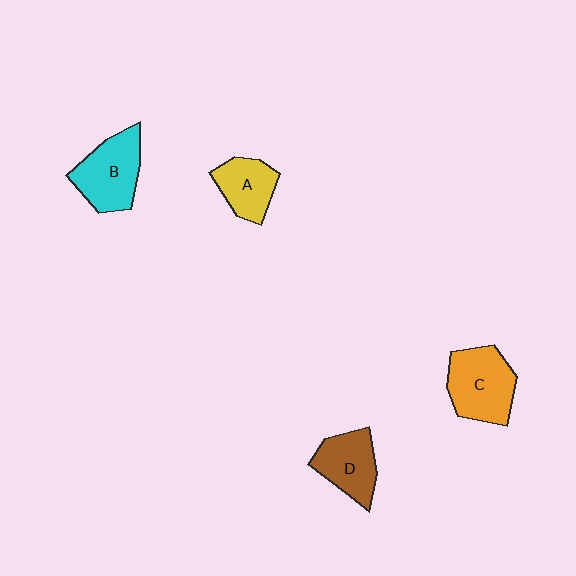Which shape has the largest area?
Shape C (orange).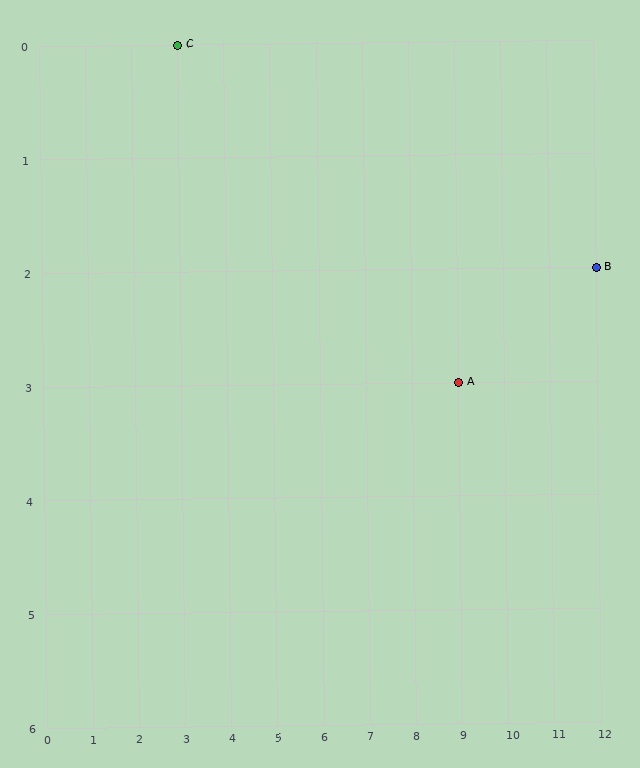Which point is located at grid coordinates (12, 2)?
Point B is at (12, 2).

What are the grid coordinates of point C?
Point C is at grid coordinates (3, 0).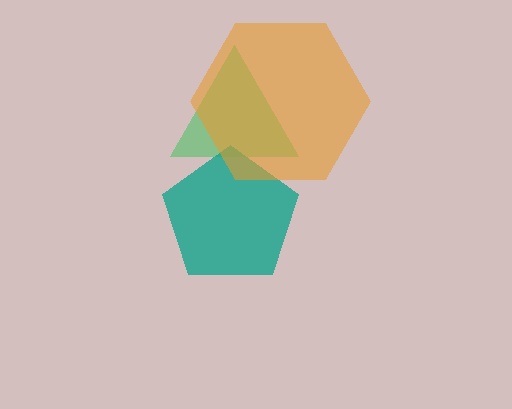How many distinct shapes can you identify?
There are 3 distinct shapes: a green triangle, a teal pentagon, an orange hexagon.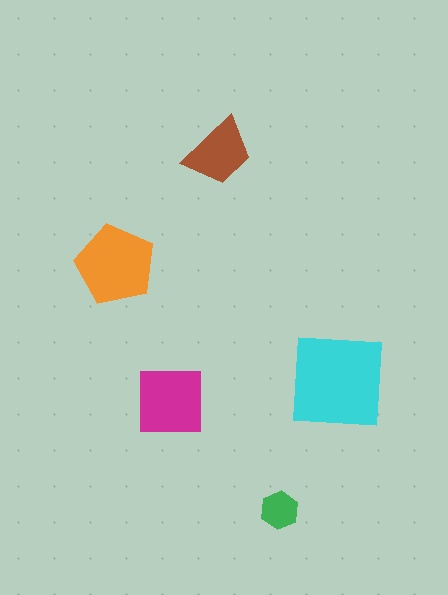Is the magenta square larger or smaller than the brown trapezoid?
Larger.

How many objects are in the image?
There are 5 objects in the image.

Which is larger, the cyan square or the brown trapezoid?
The cyan square.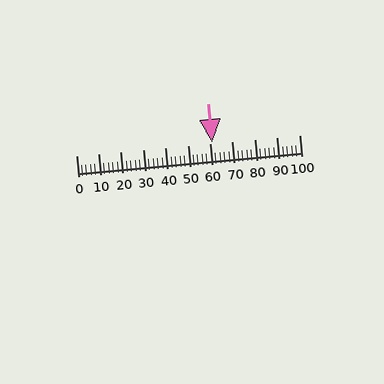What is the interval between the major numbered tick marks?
The major tick marks are spaced 10 units apart.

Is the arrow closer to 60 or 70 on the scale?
The arrow is closer to 60.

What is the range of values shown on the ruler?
The ruler shows values from 0 to 100.